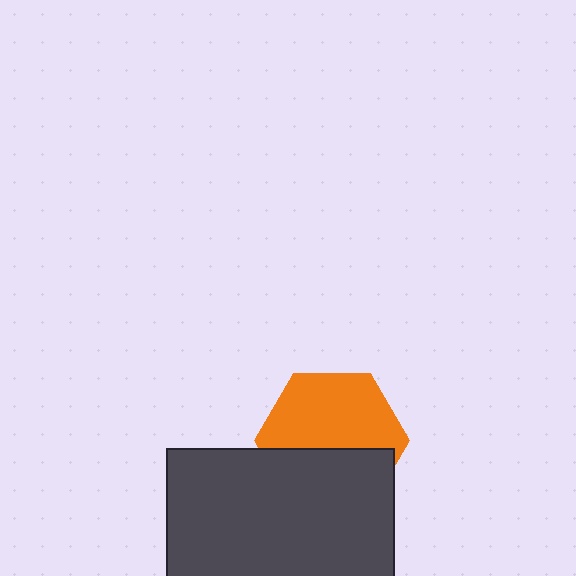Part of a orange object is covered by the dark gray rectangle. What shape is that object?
It is a hexagon.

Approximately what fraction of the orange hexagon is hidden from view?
Roughly 43% of the orange hexagon is hidden behind the dark gray rectangle.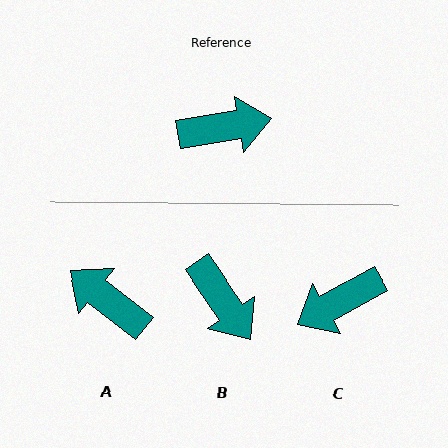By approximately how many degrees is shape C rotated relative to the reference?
Approximately 160 degrees clockwise.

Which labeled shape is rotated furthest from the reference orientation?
C, about 160 degrees away.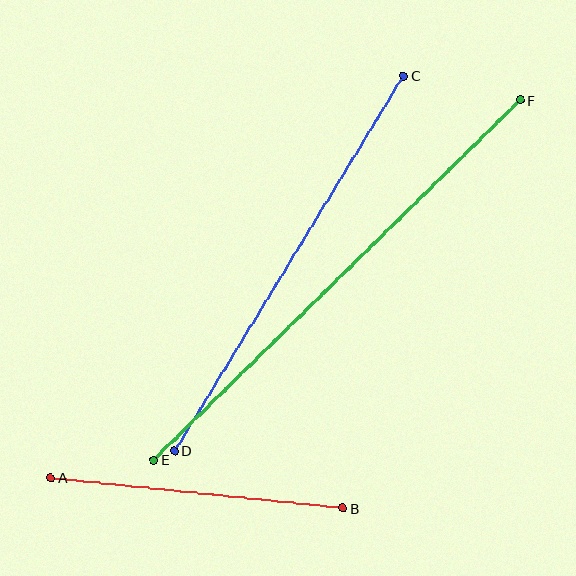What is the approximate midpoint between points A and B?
The midpoint is at approximately (197, 493) pixels.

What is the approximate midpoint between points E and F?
The midpoint is at approximately (337, 280) pixels.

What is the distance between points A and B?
The distance is approximately 294 pixels.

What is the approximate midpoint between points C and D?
The midpoint is at approximately (289, 263) pixels.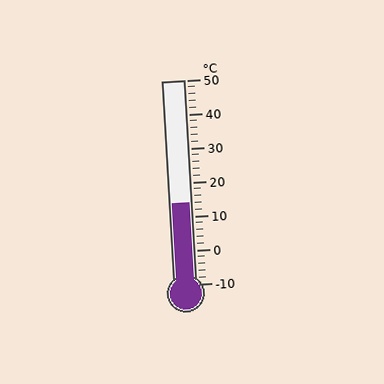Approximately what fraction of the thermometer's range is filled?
The thermometer is filled to approximately 40% of its range.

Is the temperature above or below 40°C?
The temperature is below 40°C.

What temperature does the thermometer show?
The thermometer shows approximately 14°C.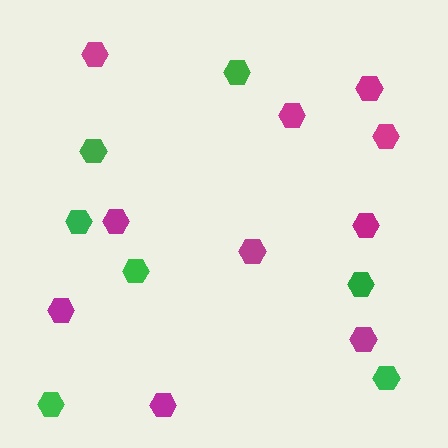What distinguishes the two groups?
There are 2 groups: one group of magenta hexagons (10) and one group of green hexagons (7).